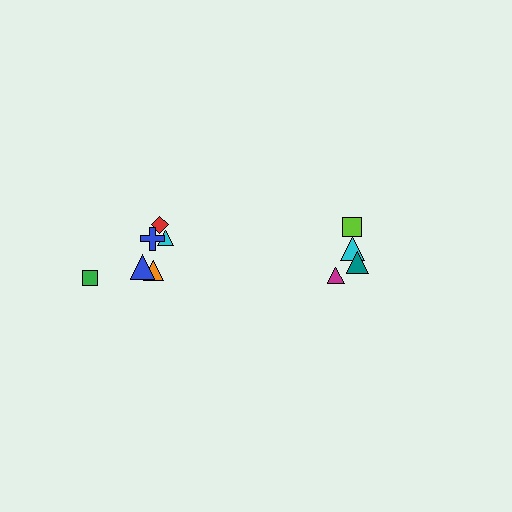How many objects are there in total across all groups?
There are 10 objects.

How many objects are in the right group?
There are 4 objects.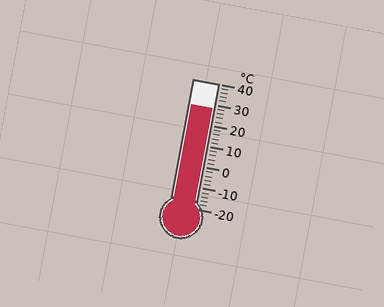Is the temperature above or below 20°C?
The temperature is above 20°C.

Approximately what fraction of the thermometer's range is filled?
The thermometer is filled to approximately 80% of its range.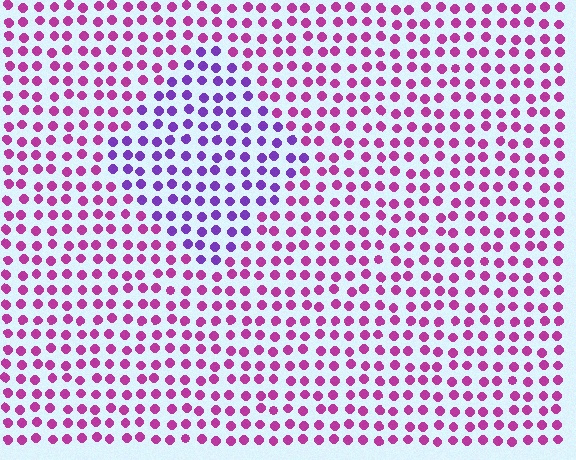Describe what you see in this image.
The image is filled with small magenta elements in a uniform arrangement. A diamond-shaped region is visible where the elements are tinted to a slightly different hue, forming a subtle color boundary.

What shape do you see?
I see a diamond.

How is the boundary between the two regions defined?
The boundary is defined purely by a slight shift in hue (about 42 degrees). Spacing, size, and orientation are identical on both sides.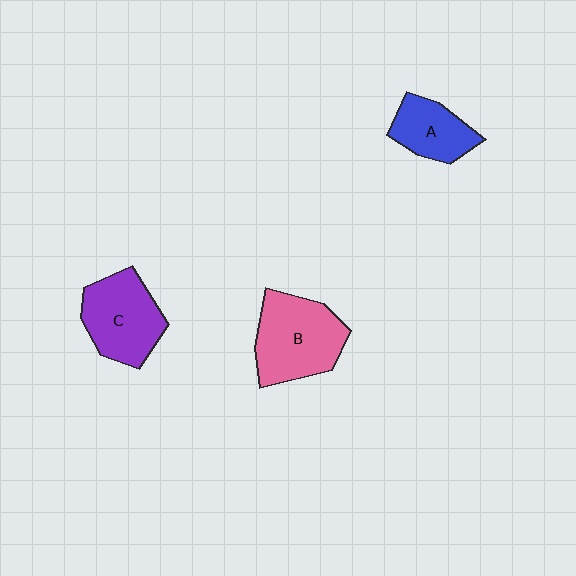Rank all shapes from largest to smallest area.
From largest to smallest: B (pink), C (purple), A (blue).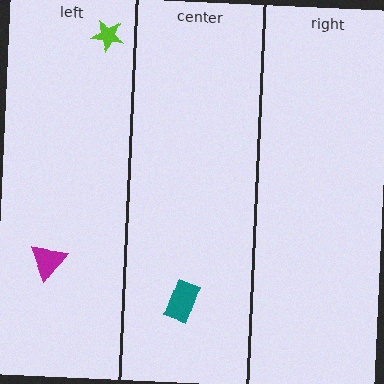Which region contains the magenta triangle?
The left region.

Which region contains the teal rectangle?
The center region.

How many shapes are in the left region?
2.